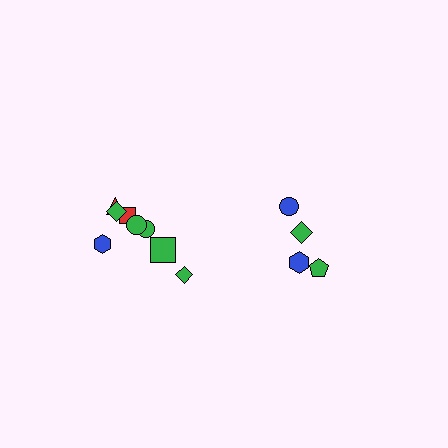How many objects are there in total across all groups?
There are 12 objects.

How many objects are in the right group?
There are 4 objects.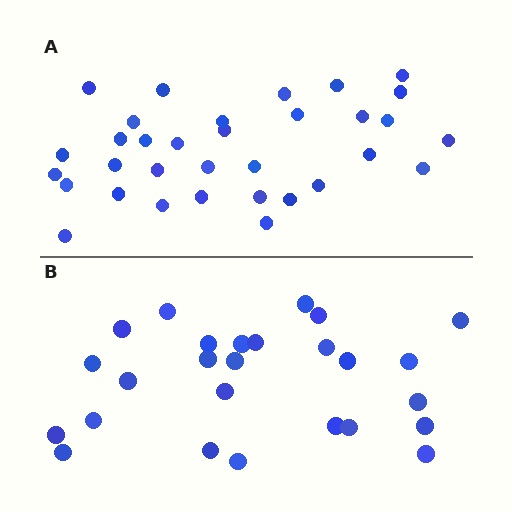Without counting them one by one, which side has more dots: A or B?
Region A (the top region) has more dots.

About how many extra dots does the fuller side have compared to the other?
Region A has roughly 8 or so more dots than region B.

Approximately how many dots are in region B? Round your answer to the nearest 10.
About 30 dots. (The exact count is 26, which rounds to 30.)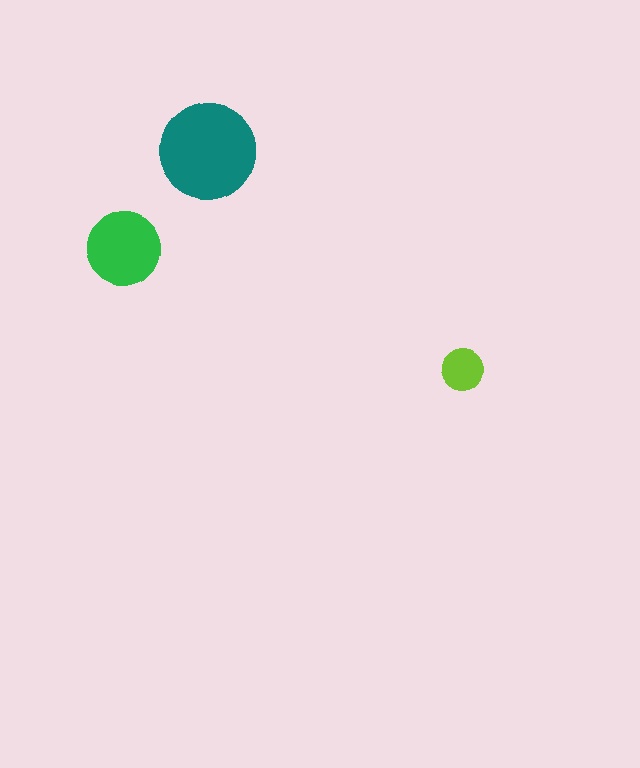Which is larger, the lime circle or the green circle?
The green one.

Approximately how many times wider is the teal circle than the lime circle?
About 2.5 times wider.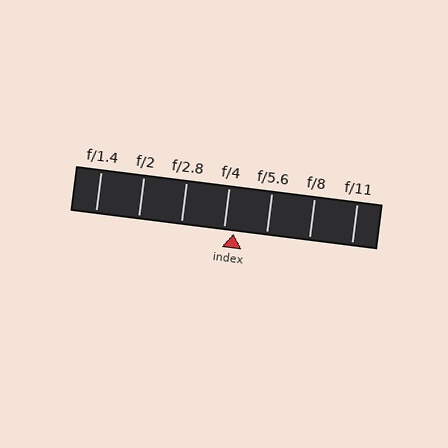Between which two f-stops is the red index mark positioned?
The index mark is between f/4 and f/5.6.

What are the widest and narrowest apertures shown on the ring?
The widest aperture shown is f/1.4 and the narrowest is f/11.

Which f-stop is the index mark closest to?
The index mark is closest to f/4.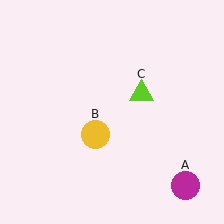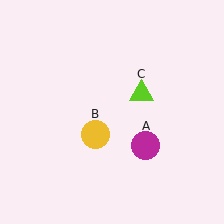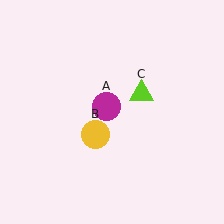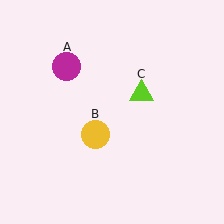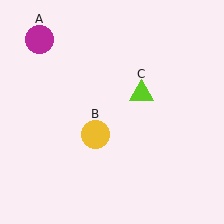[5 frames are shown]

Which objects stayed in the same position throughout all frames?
Yellow circle (object B) and lime triangle (object C) remained stationary.